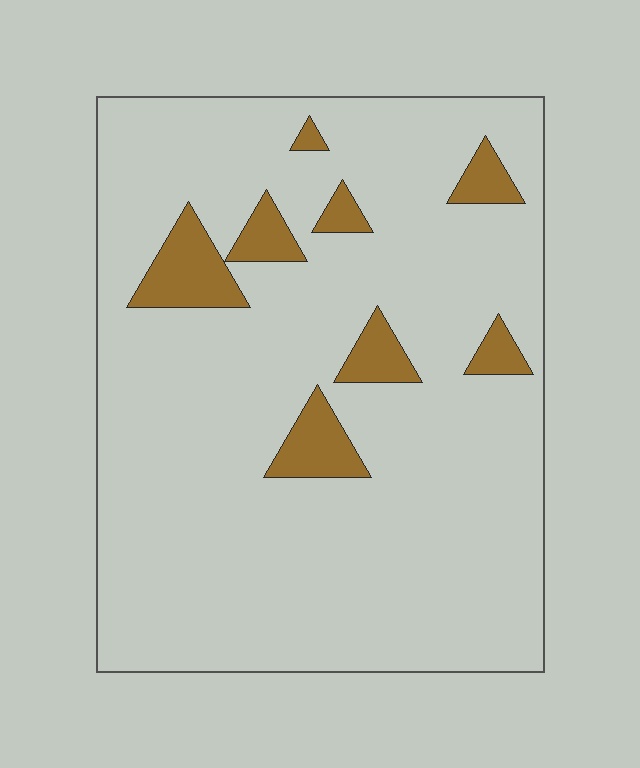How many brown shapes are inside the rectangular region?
8.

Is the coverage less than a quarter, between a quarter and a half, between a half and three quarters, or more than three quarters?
Less than a quarter.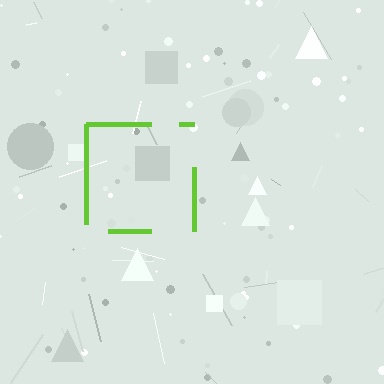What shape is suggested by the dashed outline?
The dashed outline suggests a square.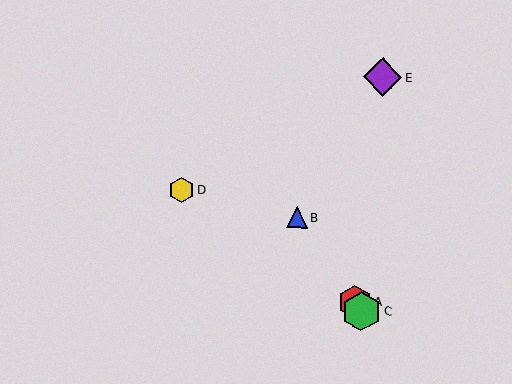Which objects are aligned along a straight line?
Objects A, B, C are aligned along a straight line.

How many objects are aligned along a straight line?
3 objects (A, B, C) are aligned along a straight line.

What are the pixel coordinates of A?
Object A is at (355, 302).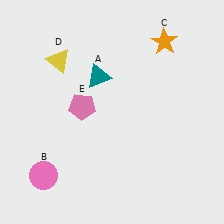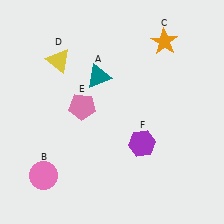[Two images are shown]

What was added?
A purple hexagon (F) was added in Image 2.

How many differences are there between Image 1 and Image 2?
There is 1 difference between the two images.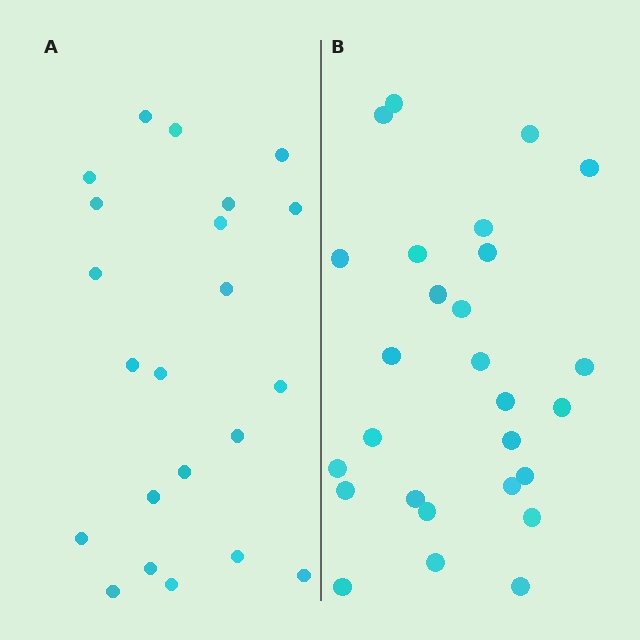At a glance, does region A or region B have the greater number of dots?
Region B (the right region) has more dots.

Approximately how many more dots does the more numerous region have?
Region B has about 5 more dots than region A.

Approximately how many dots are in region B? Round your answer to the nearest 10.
About 30 dots. (The exact count is 27, which rounds to 30.)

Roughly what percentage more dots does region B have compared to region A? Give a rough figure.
About 25% more.